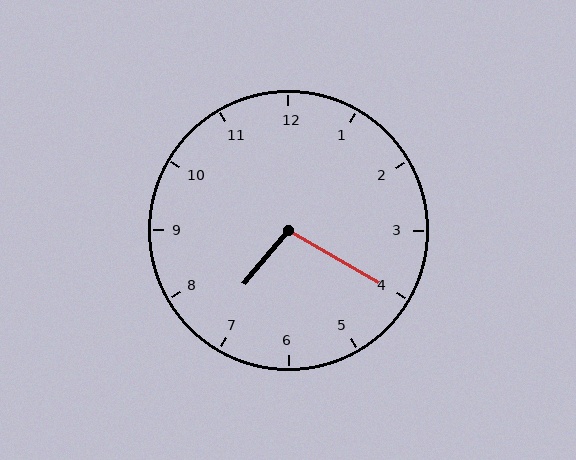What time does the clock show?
7:20.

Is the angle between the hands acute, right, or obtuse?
It is obtuse.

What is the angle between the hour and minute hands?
Approximately 100 degrees.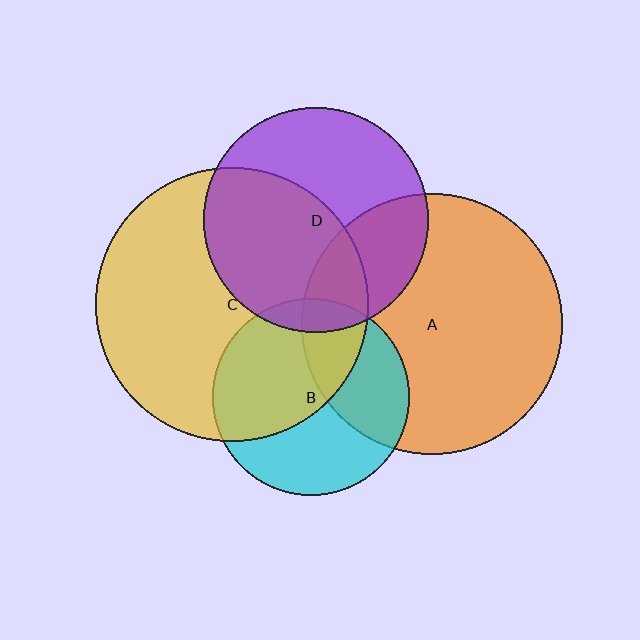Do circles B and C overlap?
Yes.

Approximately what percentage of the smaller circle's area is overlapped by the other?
Approximately 50%.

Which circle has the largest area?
Circle C (yellow).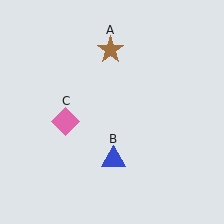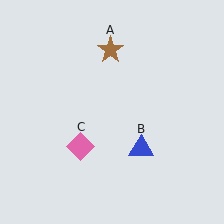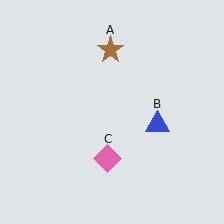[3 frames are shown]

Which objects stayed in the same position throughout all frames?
Brown star (object A) remained stationary.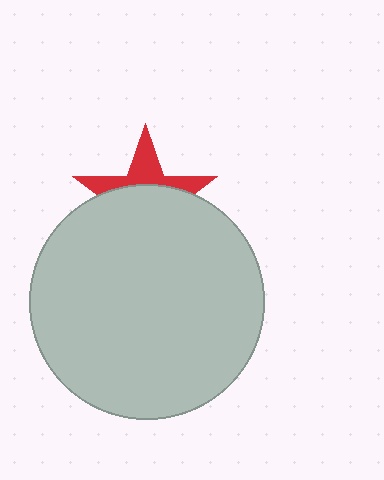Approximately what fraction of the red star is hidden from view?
Roughly 63% of the red star is hidden behind the light gray circle.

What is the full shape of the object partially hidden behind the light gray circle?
The partially hidden object is a red star.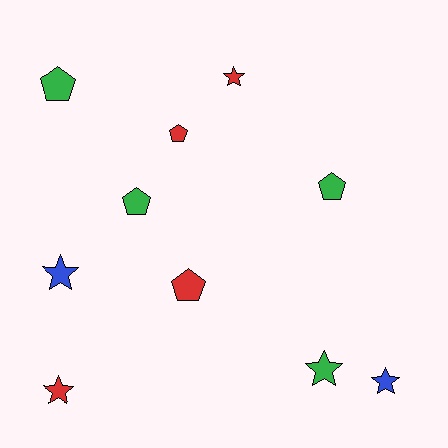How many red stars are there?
There are 2 red stars.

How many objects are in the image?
There are 10 objects.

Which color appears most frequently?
Red, with 4 objects.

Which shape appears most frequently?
Pentagon, with 5 objects.